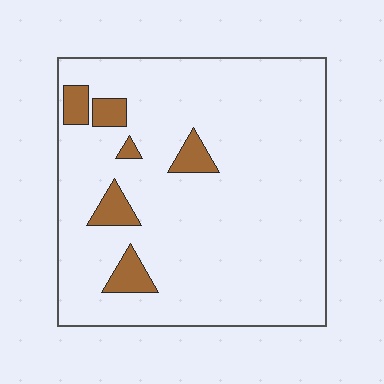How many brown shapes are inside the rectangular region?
6.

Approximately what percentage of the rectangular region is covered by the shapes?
Approximately 10%.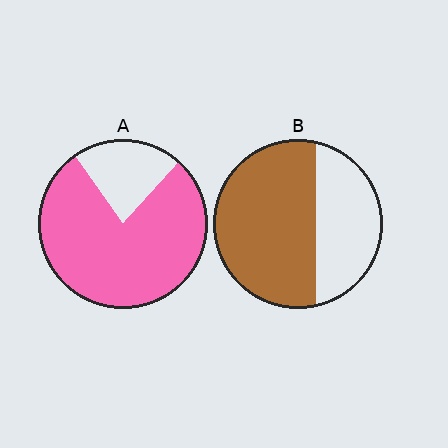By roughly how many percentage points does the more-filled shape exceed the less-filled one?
By roughly 15 percentage points (A over B).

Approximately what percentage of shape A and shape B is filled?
A is approximately 80% and B is approximately 65%.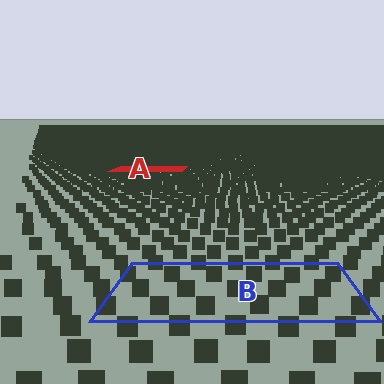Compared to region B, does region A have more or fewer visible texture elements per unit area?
Region A has more texture elements per unit area — they are packed more densely because it is farther away.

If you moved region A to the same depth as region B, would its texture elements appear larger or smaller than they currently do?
They would appear larger. At a closer depth, the same texture elements are projected at a bigger on-screen size.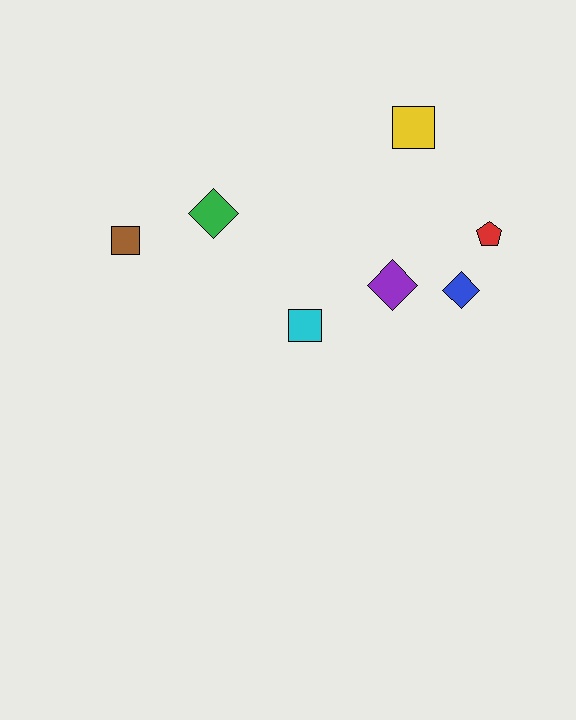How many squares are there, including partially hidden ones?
There are 3 squares.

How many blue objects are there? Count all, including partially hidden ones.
There is 1 blue object.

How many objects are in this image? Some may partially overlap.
There are 7 objects.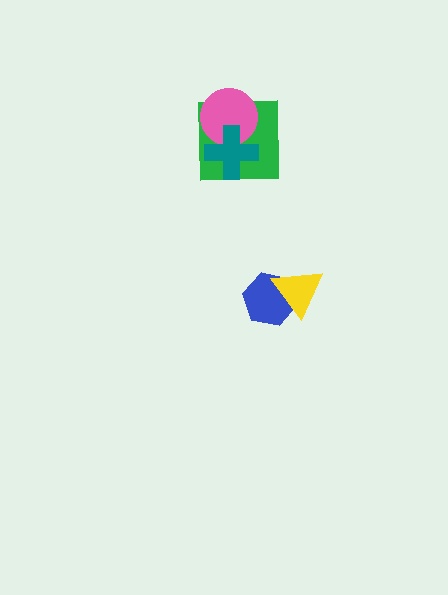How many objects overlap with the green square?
2 objects overlap with the green square.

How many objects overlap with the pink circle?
2 objects overlap with the pink circle.